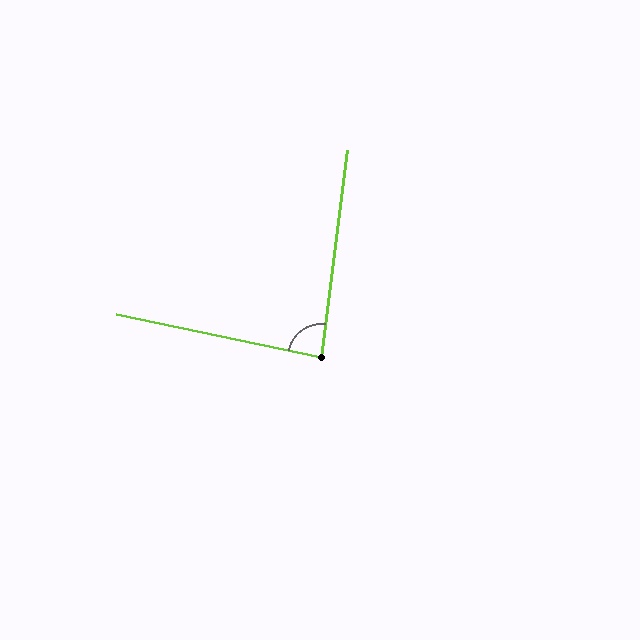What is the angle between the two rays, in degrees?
Approximately 85 degrees.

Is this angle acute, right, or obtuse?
It is approximately a right angle.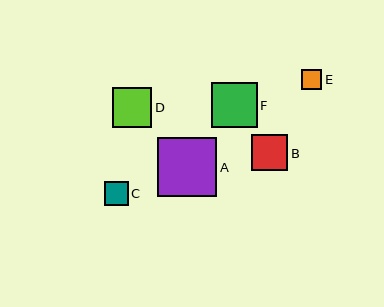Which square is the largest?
Square A is the largest with a size of approximately 59 pixels.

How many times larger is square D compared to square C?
Square D is approximately 1.6 times the size of square C.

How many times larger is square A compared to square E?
Square A is approximately 2.9 times the size of square E.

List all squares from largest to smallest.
From largest to smallest: A, F, D, B, C, E.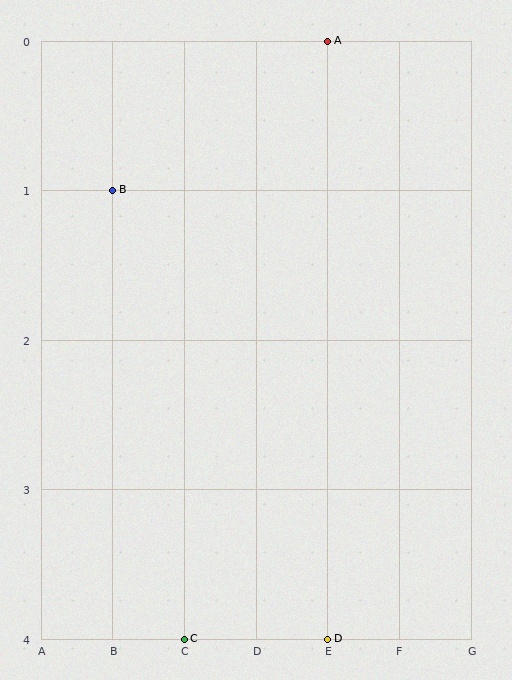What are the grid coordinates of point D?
Point D is at grid coordinates (E, 4).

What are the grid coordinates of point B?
Point B is at grid coordinates (B, 1).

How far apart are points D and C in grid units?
Points D and C are 2 columns apart.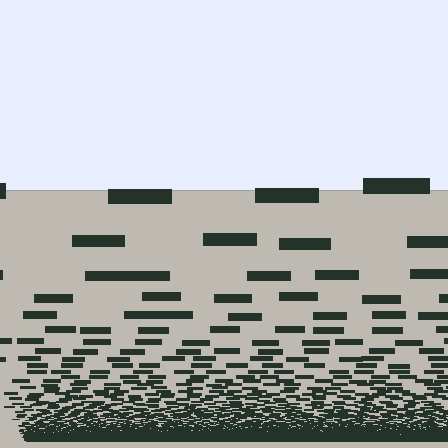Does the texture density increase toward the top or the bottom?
Density increases toward the bottom.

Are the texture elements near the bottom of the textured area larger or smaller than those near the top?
Smaller. The gradient is inverted — elements near the bottom are smaller and denser.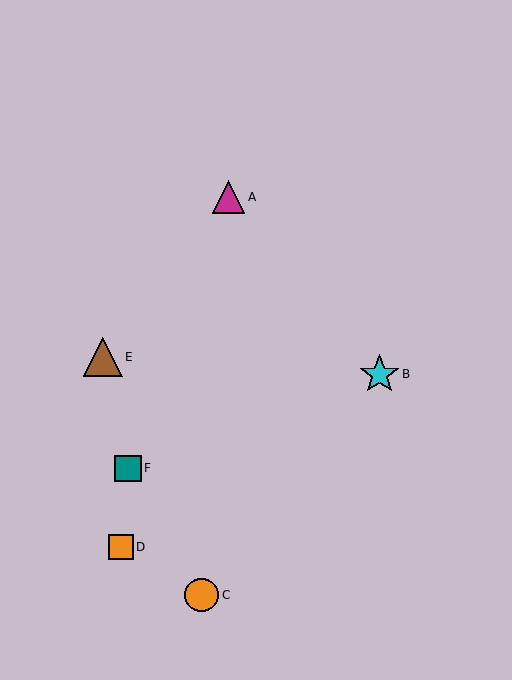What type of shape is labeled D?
Shape D is an orange square.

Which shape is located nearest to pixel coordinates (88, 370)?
The brown triangle (labeled E) at (103, 357) is nearest to that location.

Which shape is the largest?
The cyan star (labeled B) is the largest.